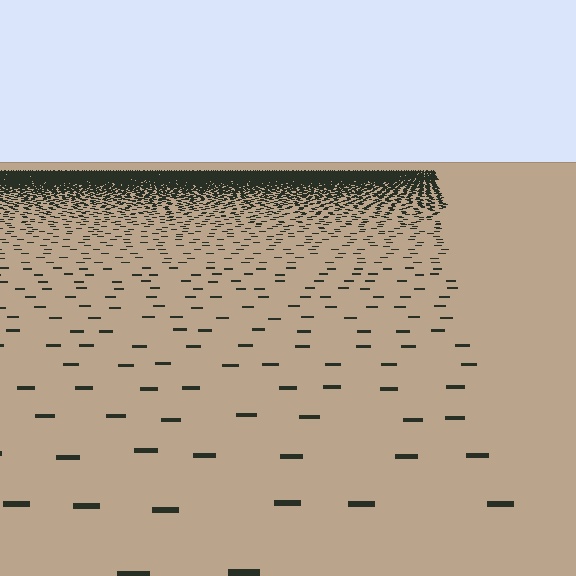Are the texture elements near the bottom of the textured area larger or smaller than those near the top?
Larger. Near the bottom, elements are closer to the viewer and appear at a bigger on-screen size.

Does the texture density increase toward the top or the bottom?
Density increases toward the top.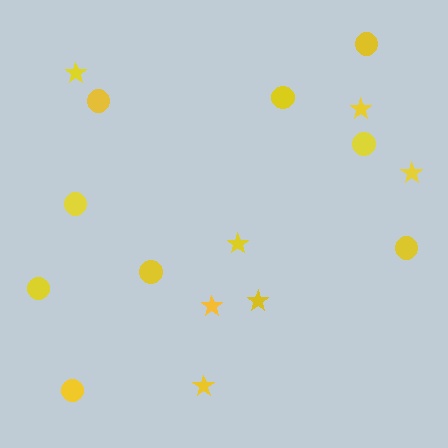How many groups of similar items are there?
There are 2 groups: one group of circles (9) and one group of stars (7).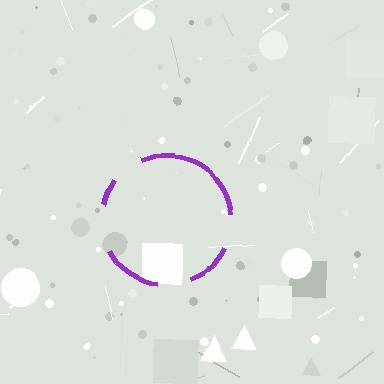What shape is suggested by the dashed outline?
The dashed outline suggests a circle.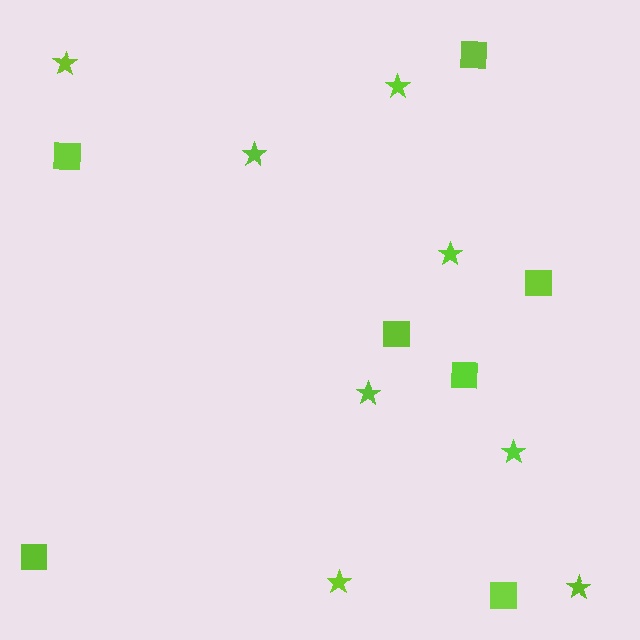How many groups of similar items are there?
There are 2 groups: one group of squares (7) and one group of stars (8).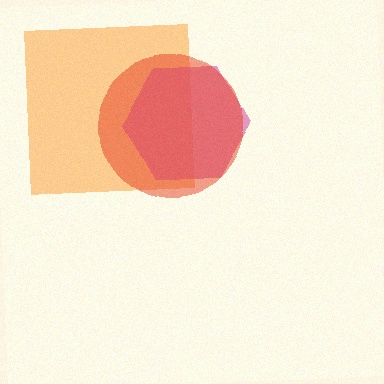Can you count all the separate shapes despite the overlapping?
Yes, there are 3 separate shapes.